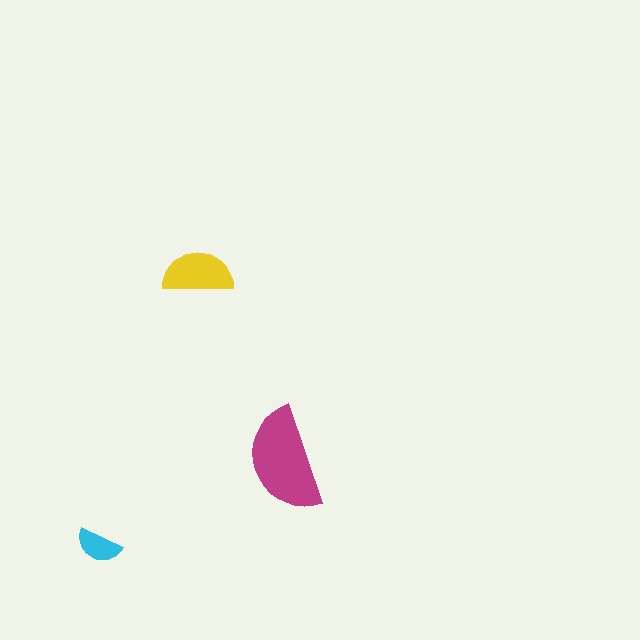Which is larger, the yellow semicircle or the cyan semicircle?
The yellow one.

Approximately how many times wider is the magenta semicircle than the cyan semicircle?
About 2.5 times wider.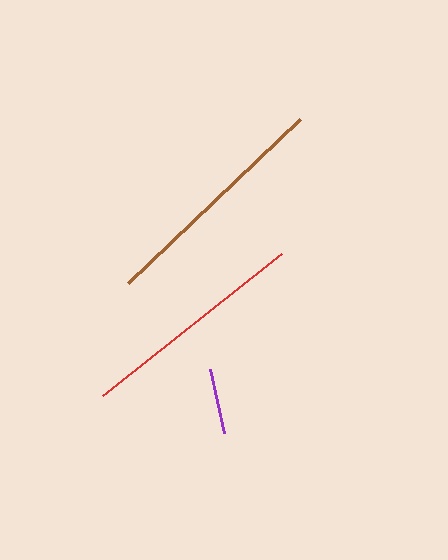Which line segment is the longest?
The brown line is the longest at approximately 238 pixels.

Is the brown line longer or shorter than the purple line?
The brown line is longer than the purple line.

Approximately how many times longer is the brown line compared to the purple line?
The brown line is approximately 3.6 times the length of the purple line.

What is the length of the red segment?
The red segment is approximately 229 pixels long.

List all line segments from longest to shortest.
From longest to shortest: brown, red, purple.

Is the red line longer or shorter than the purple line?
The red line is longer than the purple line.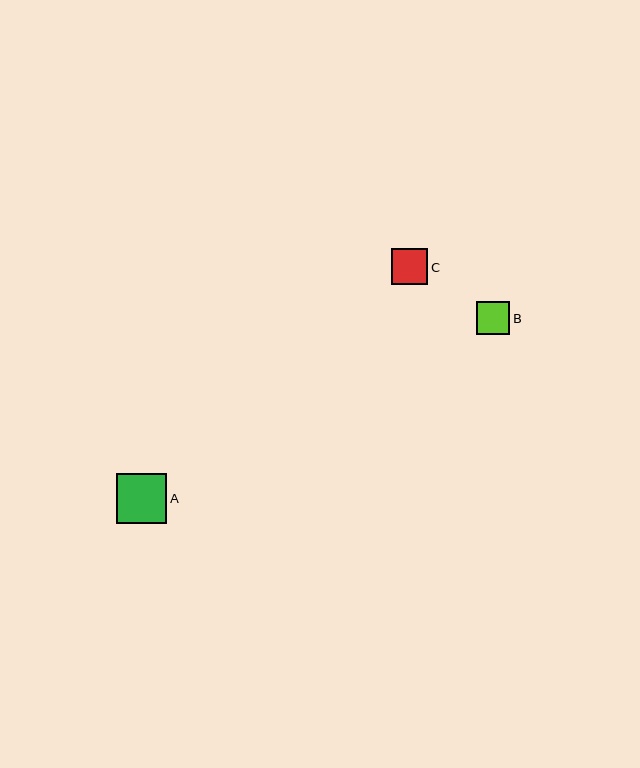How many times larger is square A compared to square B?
Square A is approximately 1.5 times the size of square B.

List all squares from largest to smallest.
From largest to smallest: A, C, B.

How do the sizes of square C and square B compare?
Square C and square B are approximately the same size.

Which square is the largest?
Square A is the largest with a size of approximately 50 pixels.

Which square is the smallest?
Square B is the smallest with a size of approximately 34 pixels.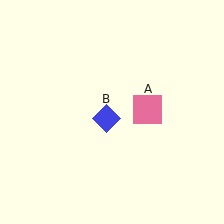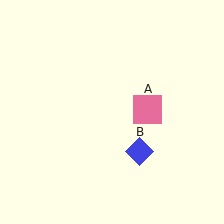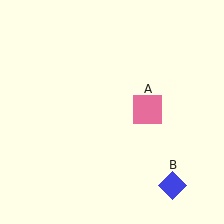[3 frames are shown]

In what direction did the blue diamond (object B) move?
The blue diamond (object B) moved down and to the right.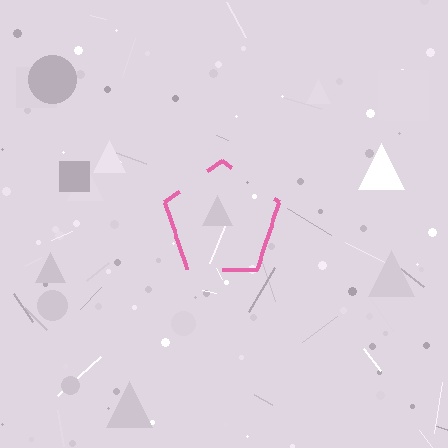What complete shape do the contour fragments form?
The contour fragments form a pentagon.